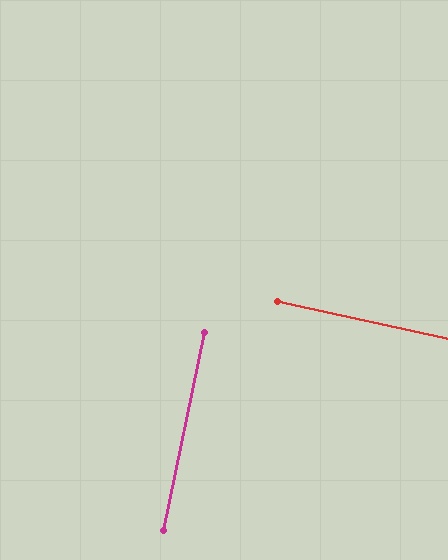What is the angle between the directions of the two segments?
Approximately 89 degrees.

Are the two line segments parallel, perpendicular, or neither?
Perpendicular — they meet at approximately 89°.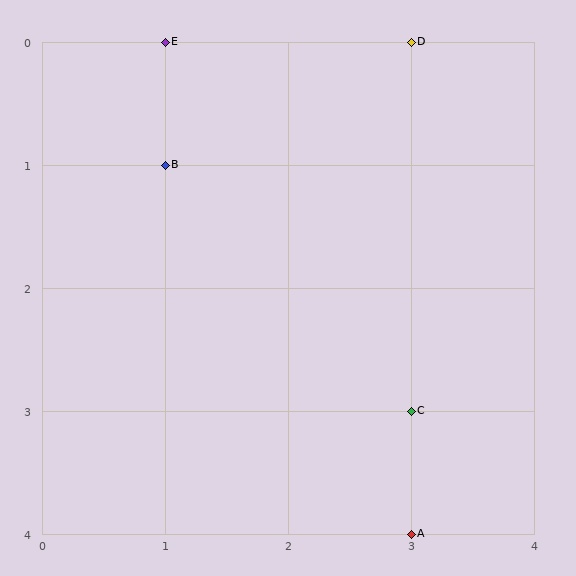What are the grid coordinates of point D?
Point D is at grid coordinates (3, 0).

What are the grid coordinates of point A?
Point A is at grid coordinates (3, 4).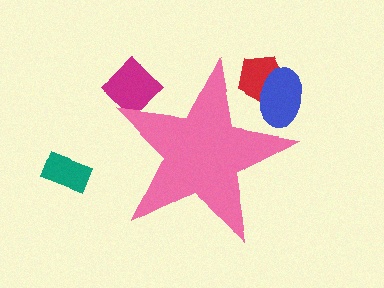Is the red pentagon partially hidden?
Yes, the red pentagon is partially hidden behind the pink star.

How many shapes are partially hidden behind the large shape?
3 shapes are partially hidden.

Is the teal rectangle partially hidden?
No, the teal rectangle is fully visible.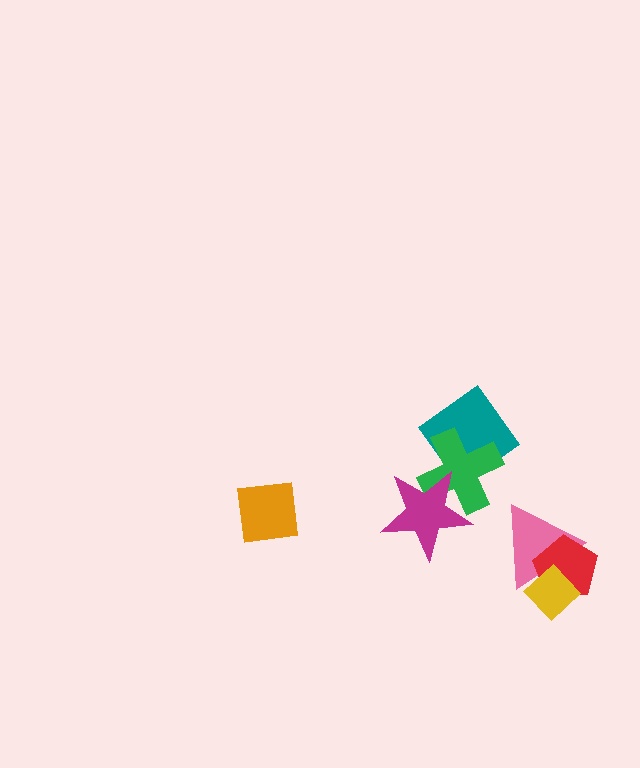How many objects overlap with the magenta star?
1 object overlaps with the magenta star.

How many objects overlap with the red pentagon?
2 objects overlap with the red pentagon.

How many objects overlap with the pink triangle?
2 objects overlap with the pink triangle.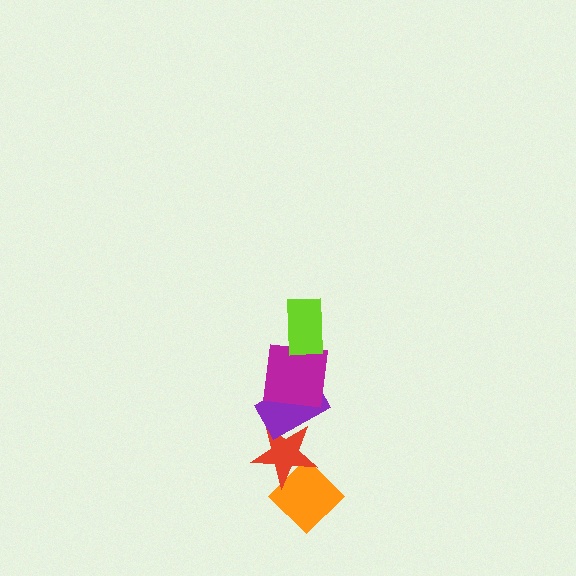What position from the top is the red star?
The red star is 4th from the top.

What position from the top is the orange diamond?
The orange diamond is 5th from the top.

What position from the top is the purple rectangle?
The purple rectangle is 3rd from the top.